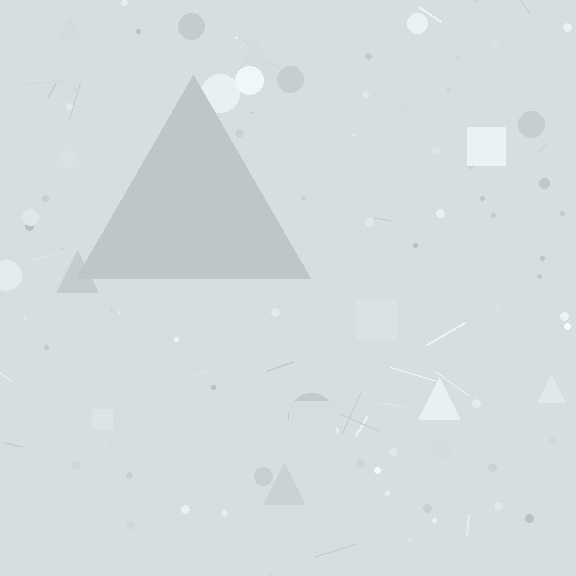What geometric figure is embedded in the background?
A triangle is embedded in the background.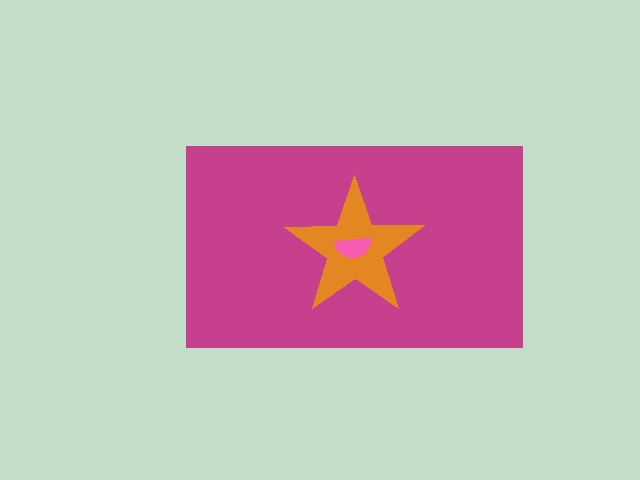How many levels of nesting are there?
3.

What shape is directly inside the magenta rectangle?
The orange star.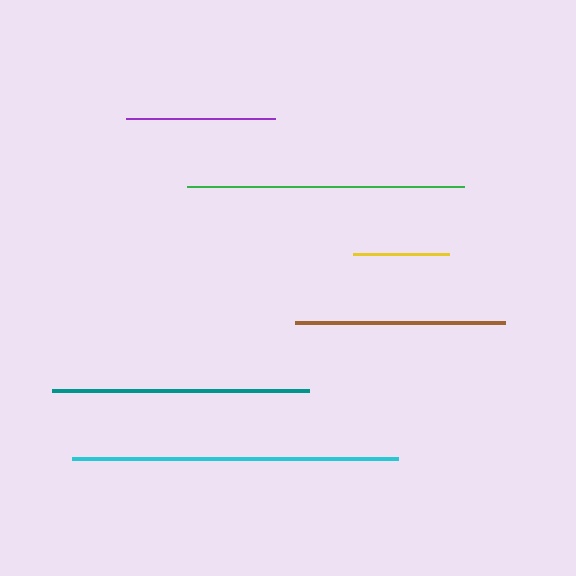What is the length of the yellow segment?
The yellow segment is approximately 96 pixels long.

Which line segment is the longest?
The cyan line is the longest at approximately 326 pixels.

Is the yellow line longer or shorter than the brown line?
The brown line is longer than the yellow line.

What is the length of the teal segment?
The teal segment is approximately 258 pixels long.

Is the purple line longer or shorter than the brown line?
The brown line is longer than the purple line.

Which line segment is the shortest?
The yellow line is the shortest at approximately 96 pixels.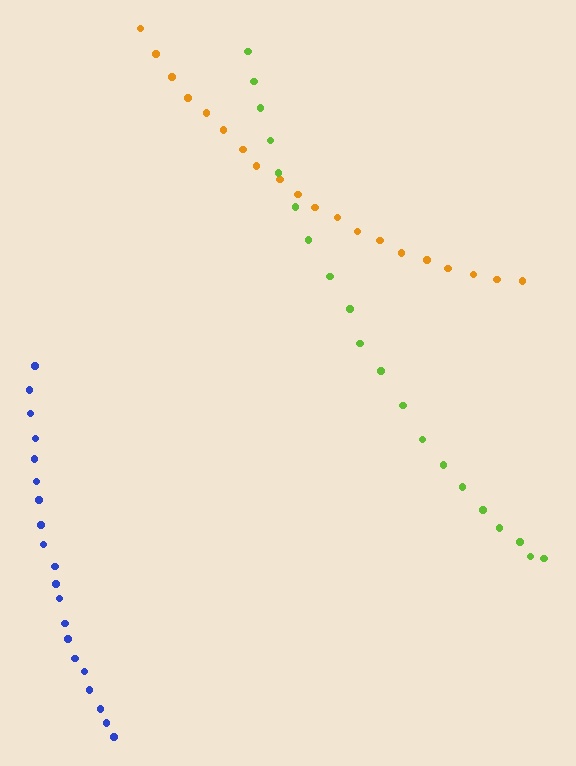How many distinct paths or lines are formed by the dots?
There are 3 distinct paths.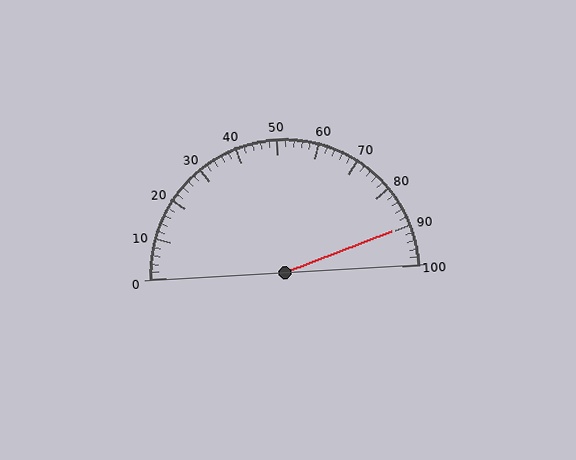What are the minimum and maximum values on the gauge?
The gauge ranges from 0 to 100.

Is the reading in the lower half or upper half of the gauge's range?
The reading is in the upper half of the range (0 to 100).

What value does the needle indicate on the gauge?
The needle indicates approximately 90.